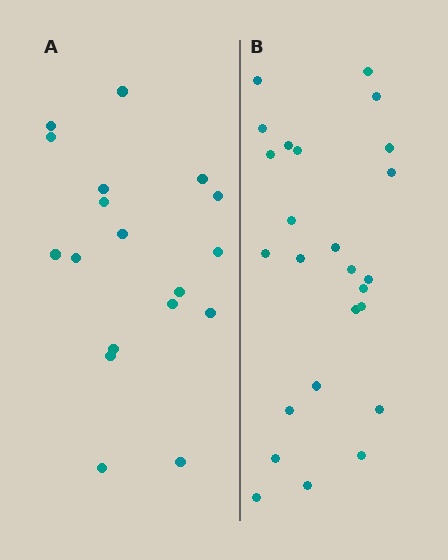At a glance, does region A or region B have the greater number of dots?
Region B (the right region) has more dots.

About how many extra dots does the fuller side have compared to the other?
Region B has roughly 8 or so more dots than region A.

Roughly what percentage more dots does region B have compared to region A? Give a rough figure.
About 40% more.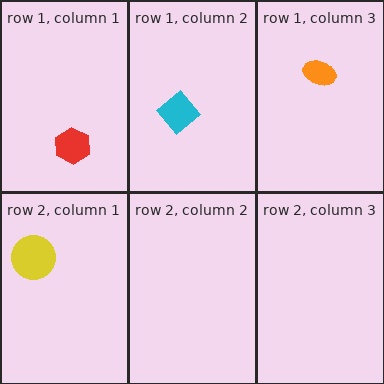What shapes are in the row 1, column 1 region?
The red hexagon.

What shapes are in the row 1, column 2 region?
The cyan diamond.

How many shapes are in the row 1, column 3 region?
1.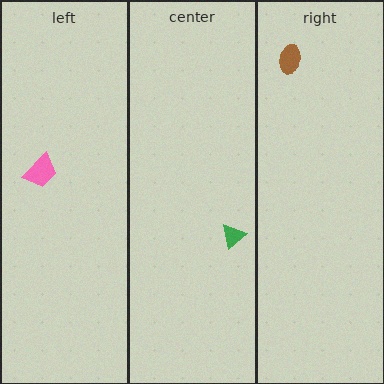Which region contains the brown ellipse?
The right region.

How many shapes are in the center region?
1.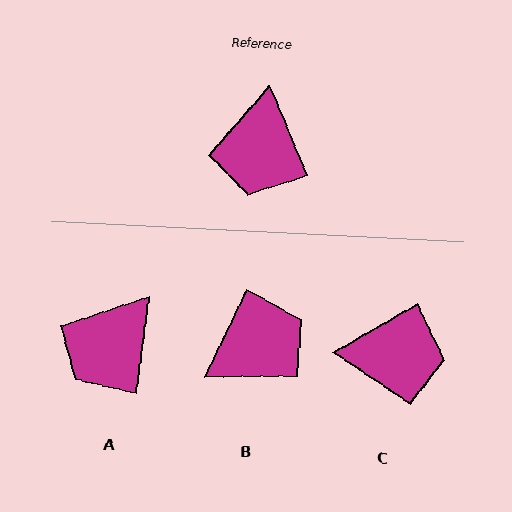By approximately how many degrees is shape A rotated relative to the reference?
Approximately 30 degrees clockwise.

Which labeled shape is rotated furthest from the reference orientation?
B, about 132 degrees away.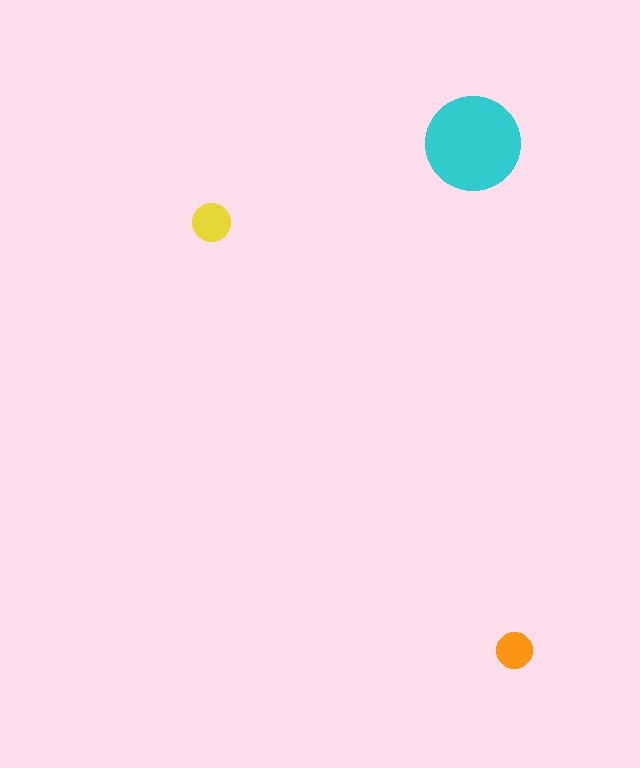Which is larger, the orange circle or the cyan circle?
The cyan one.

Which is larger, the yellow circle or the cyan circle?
The cyan one.